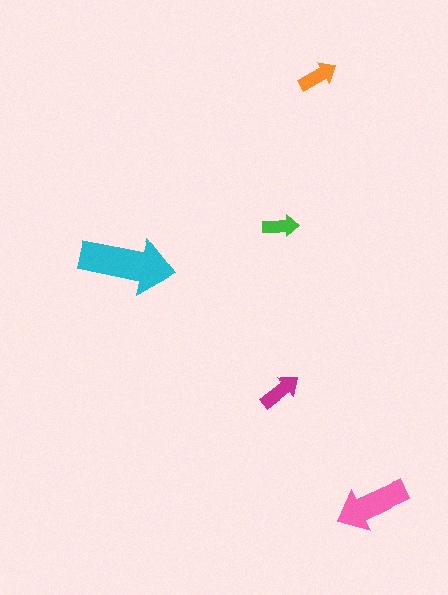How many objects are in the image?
There are 5 objects in the image.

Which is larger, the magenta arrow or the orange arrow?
The magenta one.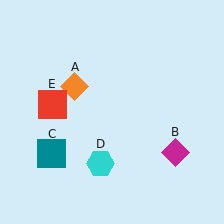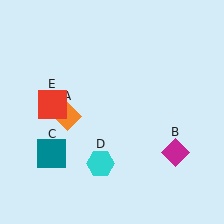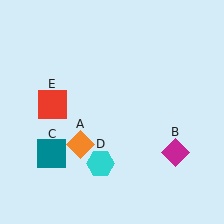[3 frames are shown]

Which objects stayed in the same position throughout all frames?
Magenta diamond (object B) and teal square (object C) and cyan hexagon (object D) and red square (object E) remained stationary.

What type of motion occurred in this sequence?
The orange diamond (object A) rotated counterclockwise around the center of the scene.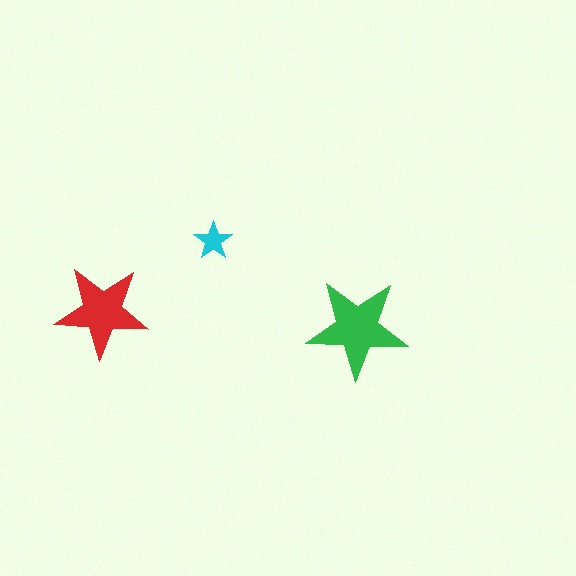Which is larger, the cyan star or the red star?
The red one.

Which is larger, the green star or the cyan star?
The green one.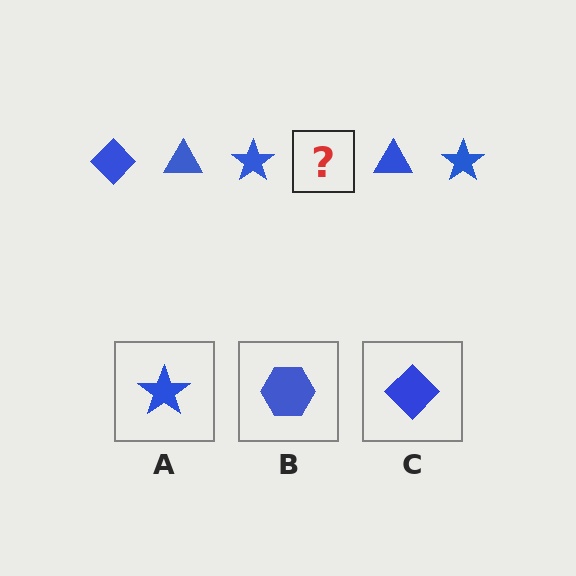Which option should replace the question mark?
Option C.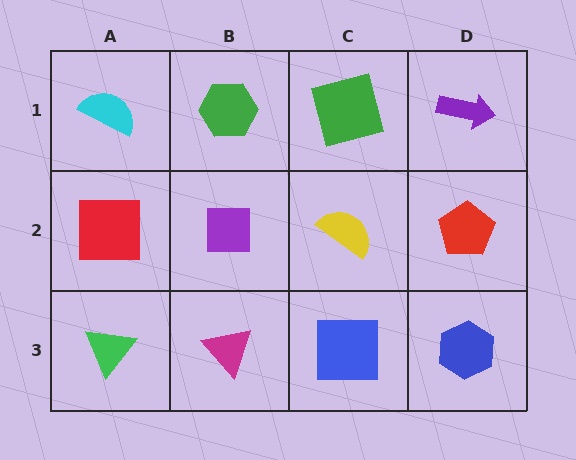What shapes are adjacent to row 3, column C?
A yellow semicircle (row 2, column C), a magenta triangle (row 3, column B), a blue hexagon (row 3, column D).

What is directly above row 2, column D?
A purple arrow.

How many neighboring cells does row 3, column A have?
2.